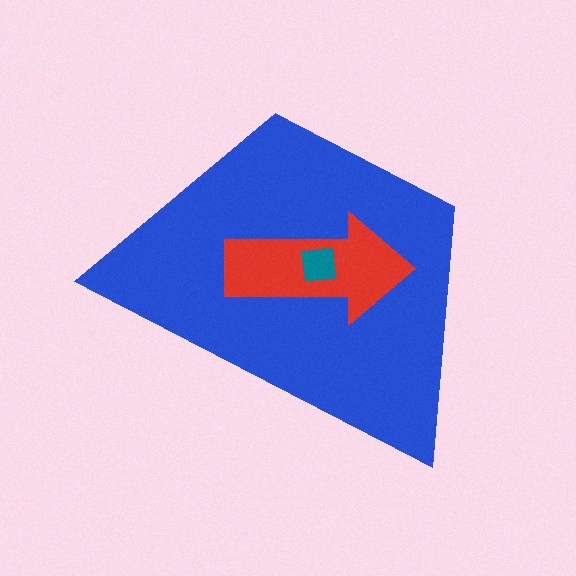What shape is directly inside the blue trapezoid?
The red arrow.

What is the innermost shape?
The teal square.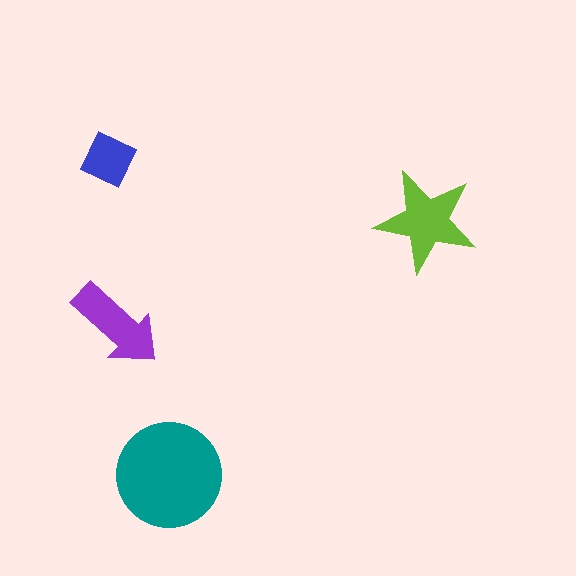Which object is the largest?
The teal circle.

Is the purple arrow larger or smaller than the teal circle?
Smaller.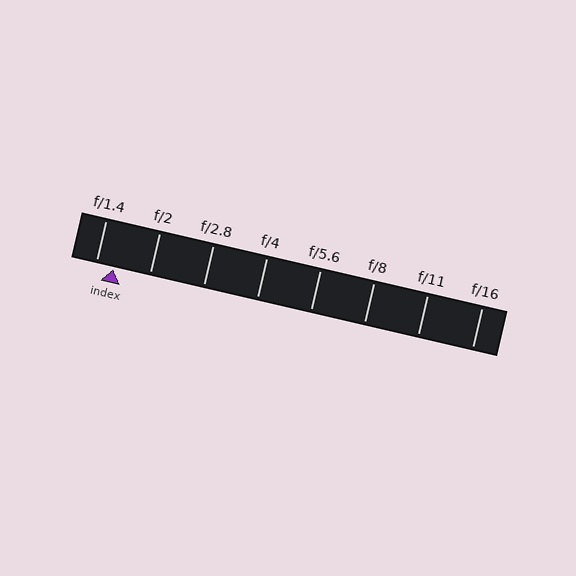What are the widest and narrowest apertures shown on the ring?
The widest aperture shown is f/1.4 and the narrowest is f/16.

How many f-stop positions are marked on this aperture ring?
There are 8 f-stop positions marked.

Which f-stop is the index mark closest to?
The index mark is closest to f/1.4.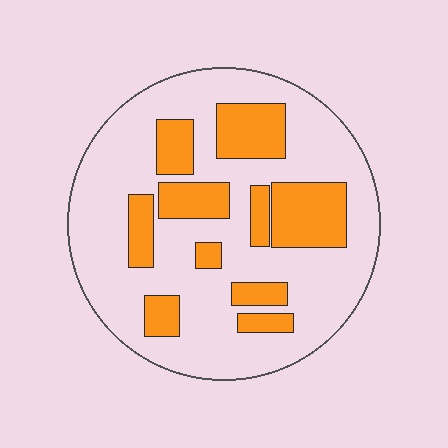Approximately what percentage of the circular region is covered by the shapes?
Approximately 30%.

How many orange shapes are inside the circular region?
10.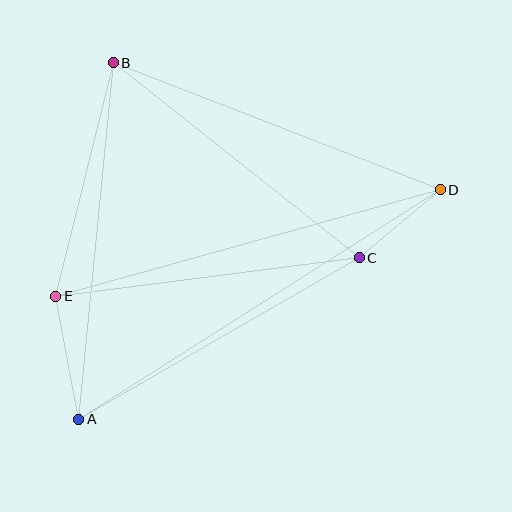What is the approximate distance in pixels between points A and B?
The distance between A and B is approximately 358 pixels.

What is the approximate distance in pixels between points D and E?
The distance between D and E is approximately 399 pixels.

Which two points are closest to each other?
Points C and D are closest to each other.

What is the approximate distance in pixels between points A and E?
The distance between A and E is approximately 125 pixels.